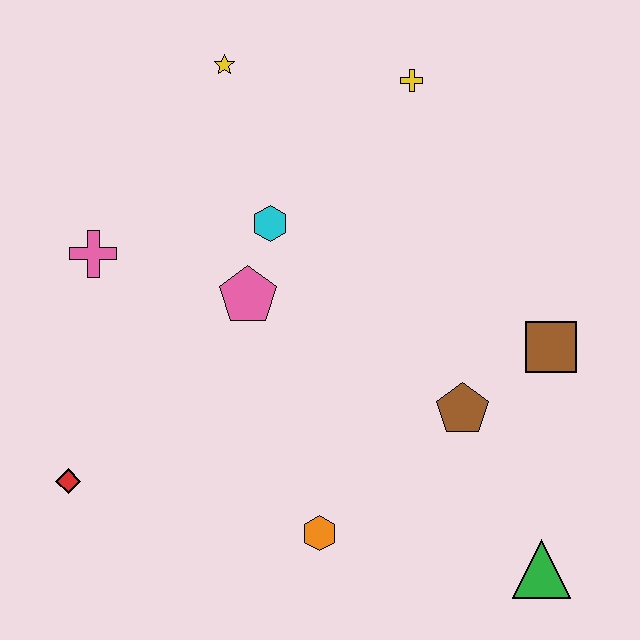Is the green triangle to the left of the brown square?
Yes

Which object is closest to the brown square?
The brown pentagon is closest to the brown square.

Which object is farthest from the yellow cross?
The red diamond is farthest from the yellow cross.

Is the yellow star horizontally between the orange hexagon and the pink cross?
Yes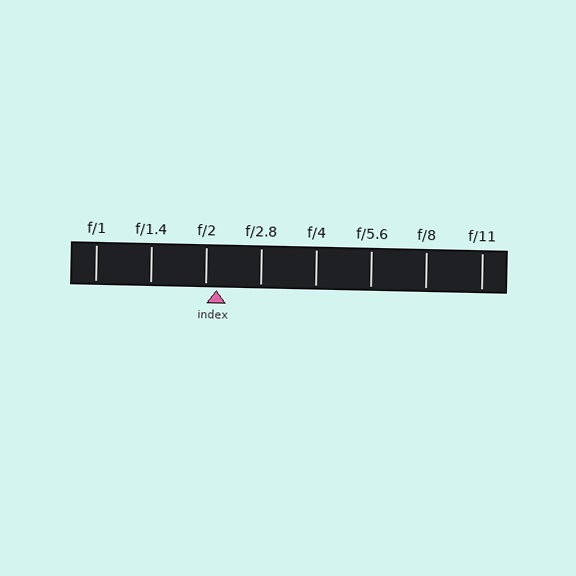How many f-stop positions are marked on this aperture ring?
There are 8 f-stop positions marked.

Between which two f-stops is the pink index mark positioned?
The index mark is between f/2 and f/2.8.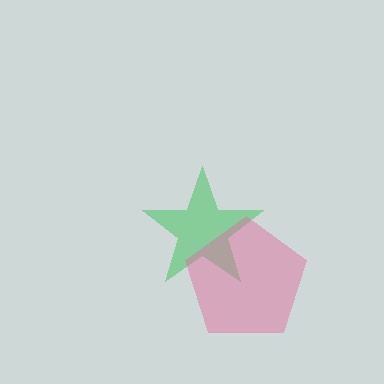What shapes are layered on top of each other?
The layered shapes are: a green star, a pink pentagon.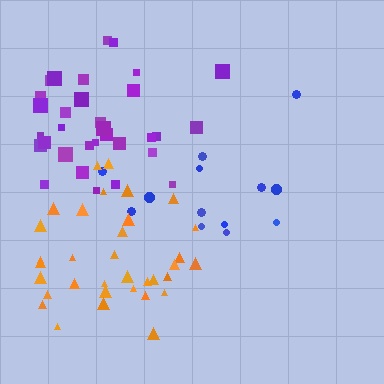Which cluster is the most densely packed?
Purple.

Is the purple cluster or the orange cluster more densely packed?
Purple.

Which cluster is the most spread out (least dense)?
Blue.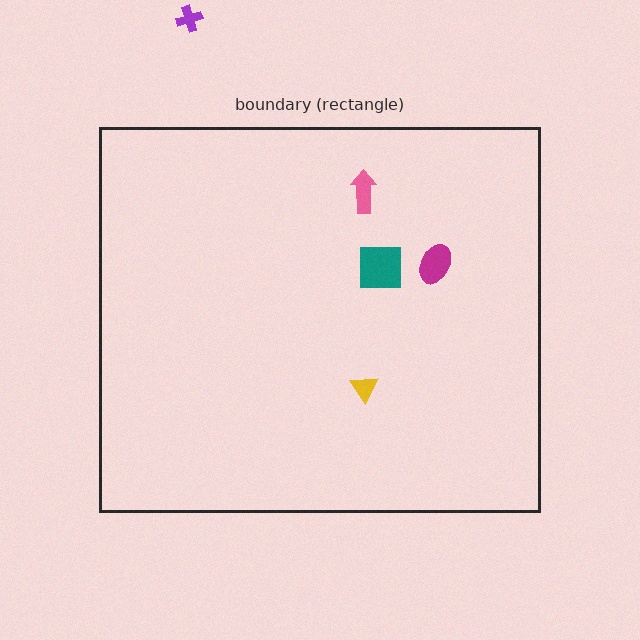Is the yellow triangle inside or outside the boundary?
Inside.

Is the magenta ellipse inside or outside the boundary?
Inside.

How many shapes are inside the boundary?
4 inside, 1 outside.